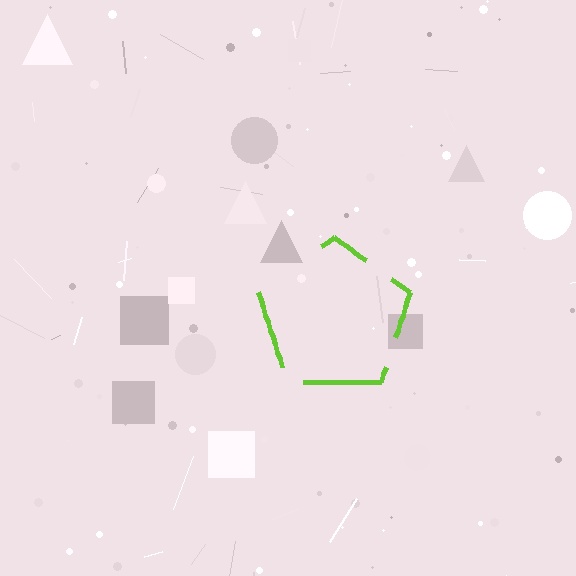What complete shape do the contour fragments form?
The contour fragments form a pentagon.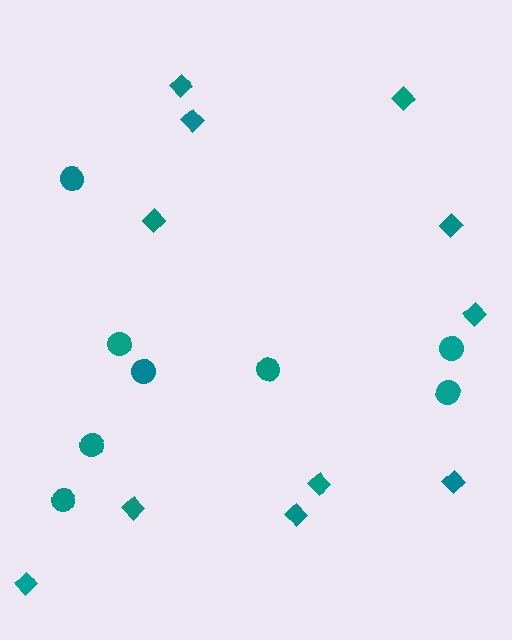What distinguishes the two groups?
There are 2 groups: one group of circles (8) and one group of diamonds (11).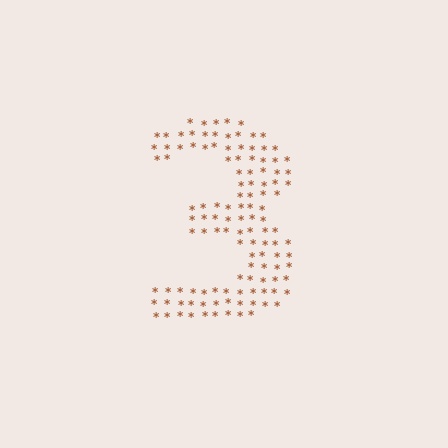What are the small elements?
The small elements are asterisks.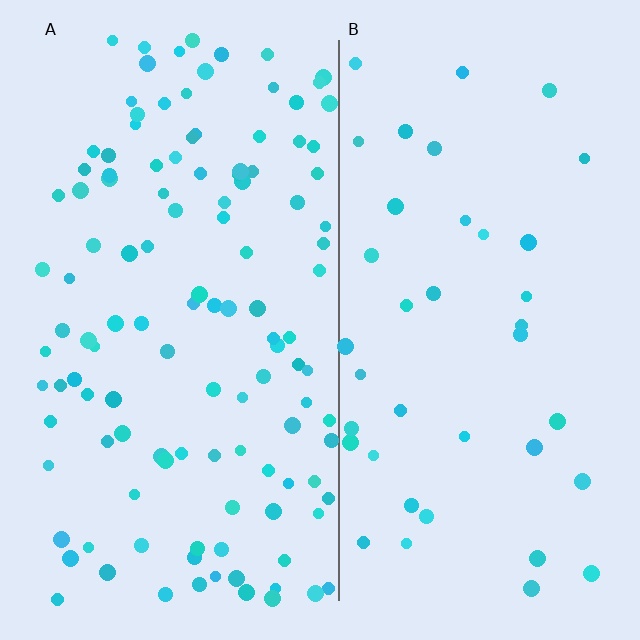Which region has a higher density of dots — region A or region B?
A (the left).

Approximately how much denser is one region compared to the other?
Approximately 3.0× — region A over region B.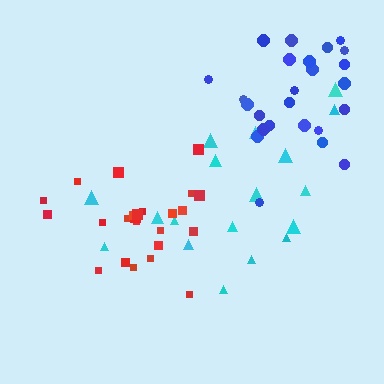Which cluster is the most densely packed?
Red.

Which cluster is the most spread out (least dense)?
Cyan.